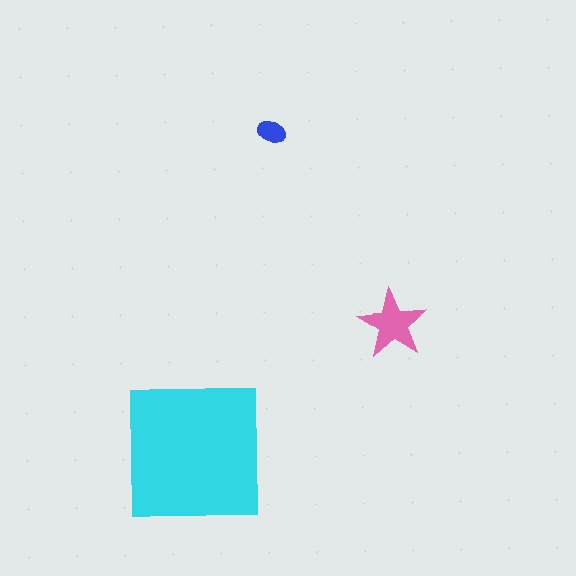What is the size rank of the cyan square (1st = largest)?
1st.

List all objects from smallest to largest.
The blue ellipse, the pink star, the cyan square.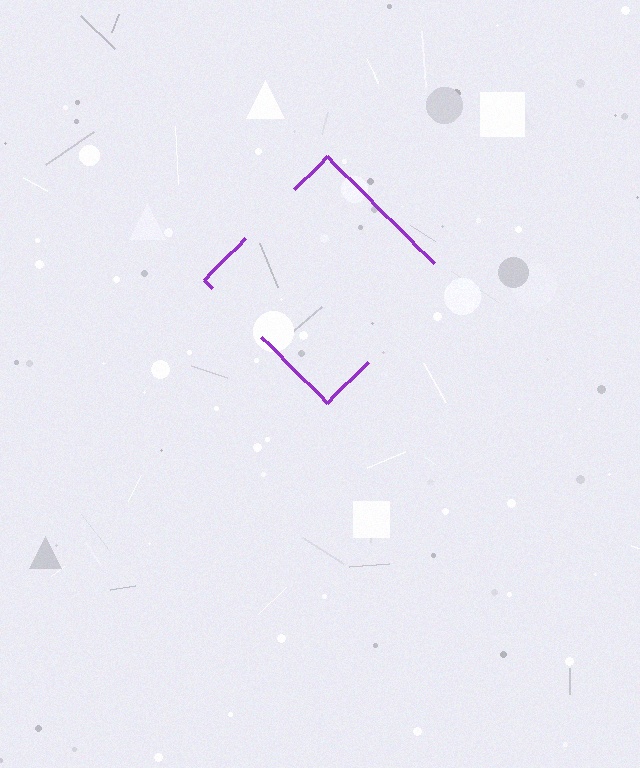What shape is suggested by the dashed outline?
The dashed outline suggests a diamond.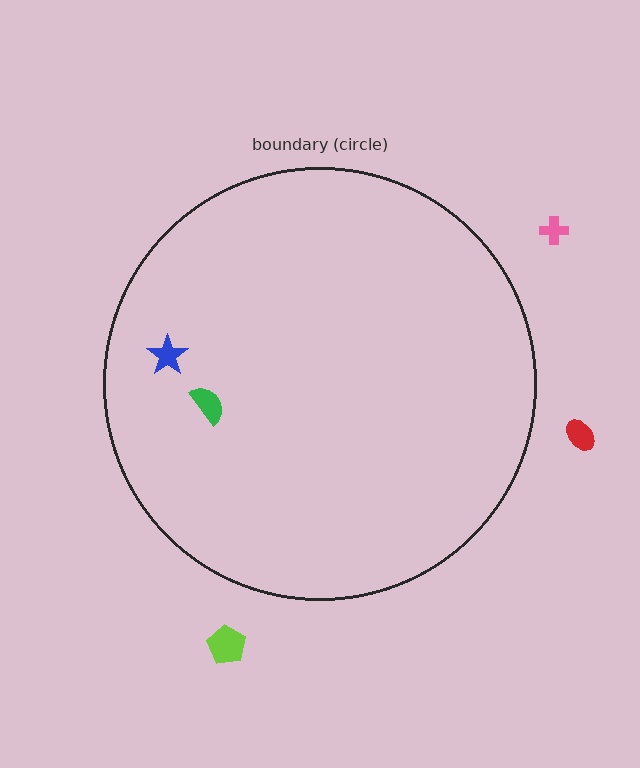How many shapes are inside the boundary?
2 inside, 3 outside.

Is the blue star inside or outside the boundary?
Inside.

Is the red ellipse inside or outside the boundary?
Outside.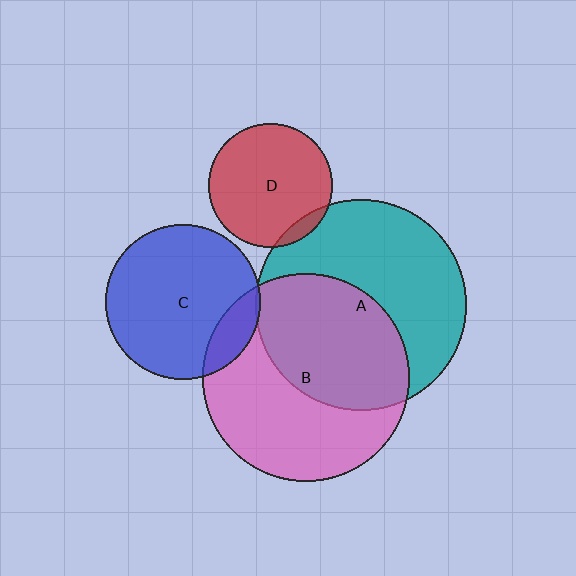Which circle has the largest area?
Circle A (teal).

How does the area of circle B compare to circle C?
Approximately 1.8 times.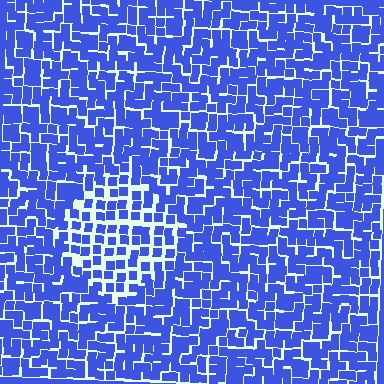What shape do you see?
I see a diamond.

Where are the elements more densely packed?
The elements are more densely packed outside the diamond boundary.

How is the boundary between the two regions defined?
The boundary is defined by a change in element density (approximately 1.6x ratio). All elements are the same color, size, and shape.